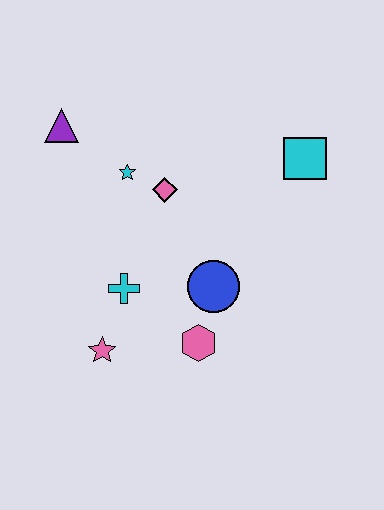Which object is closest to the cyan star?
The pink diamond is closest to the cyan star.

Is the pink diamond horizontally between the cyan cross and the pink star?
No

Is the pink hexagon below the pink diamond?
Yes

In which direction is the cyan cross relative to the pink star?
The cyan cross is above the pink star.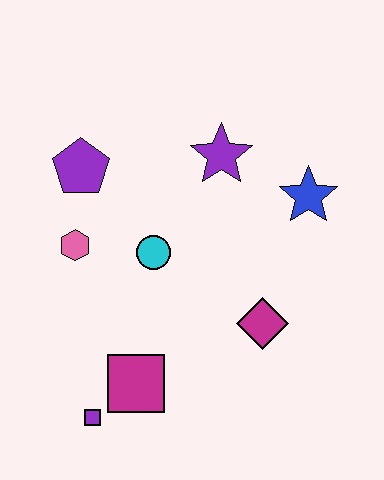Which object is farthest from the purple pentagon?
The purple square is farthest from the purple pentagon.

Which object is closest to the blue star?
The purple star is closest to the blue star.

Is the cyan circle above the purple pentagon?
No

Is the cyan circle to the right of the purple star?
No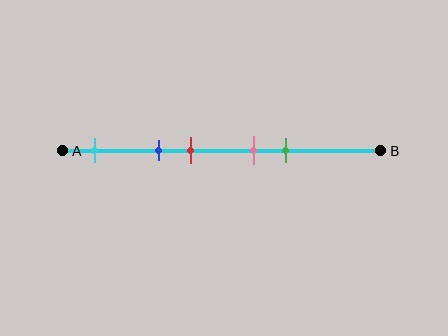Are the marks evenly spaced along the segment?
No, the marks are not evenly spaced.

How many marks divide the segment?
There are 5 marks dividing the segment.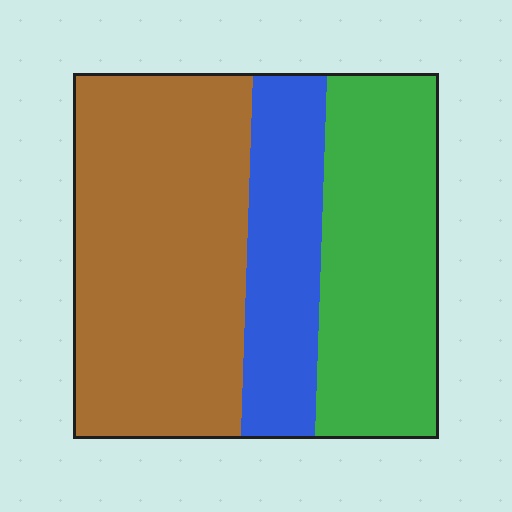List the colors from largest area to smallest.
From largest to smallest: brown, green, blue.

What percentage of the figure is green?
Green takes up about one third (1/3) of the figure.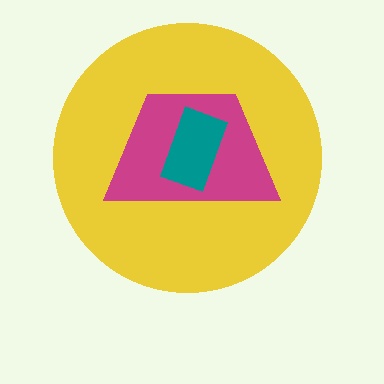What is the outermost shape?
The yellow circle.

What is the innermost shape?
The teal rectangle.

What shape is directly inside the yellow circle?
The magenta trapezoid.